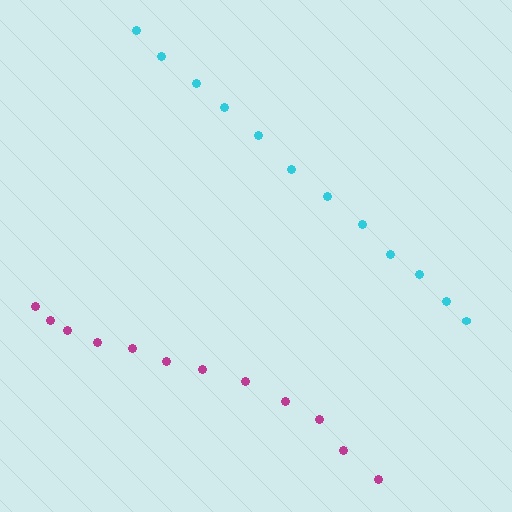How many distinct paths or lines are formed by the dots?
There are 2 distinct paths.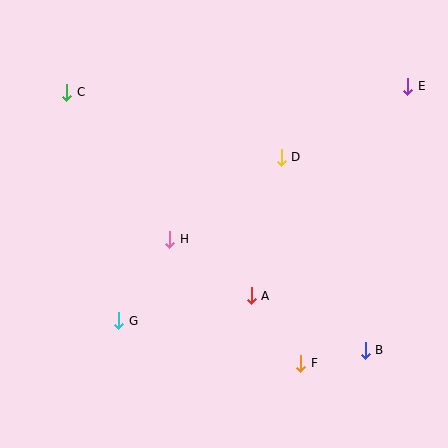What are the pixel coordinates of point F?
Point F is at (301, 363).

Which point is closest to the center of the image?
Point H at (170, 239) is closest to the center.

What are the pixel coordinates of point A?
Point A is at (251, 296).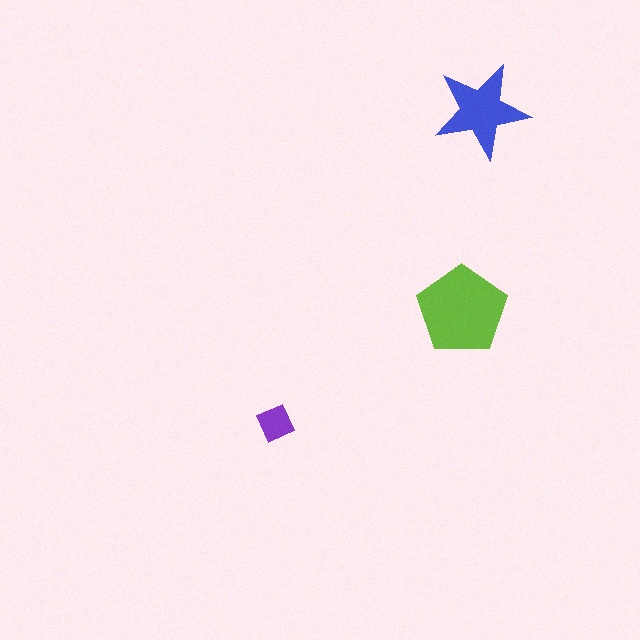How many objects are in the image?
There are 3 objects in the image.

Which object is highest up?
The blue star is topmost.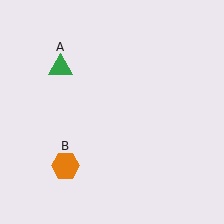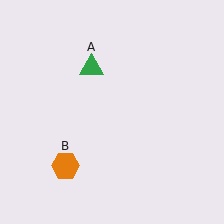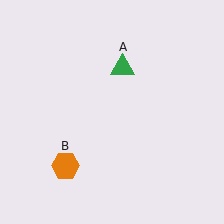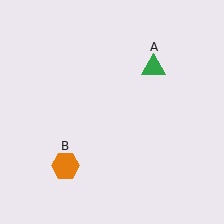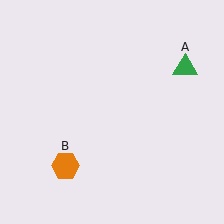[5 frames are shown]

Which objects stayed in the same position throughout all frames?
Orange hexagon (object B) remained stationary.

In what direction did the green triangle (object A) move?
The green triangle (object A) moved right.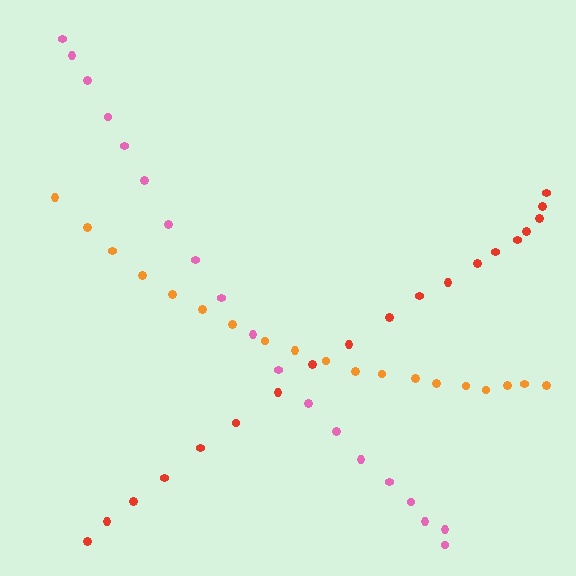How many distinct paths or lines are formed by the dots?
There are 3 distinct paths.